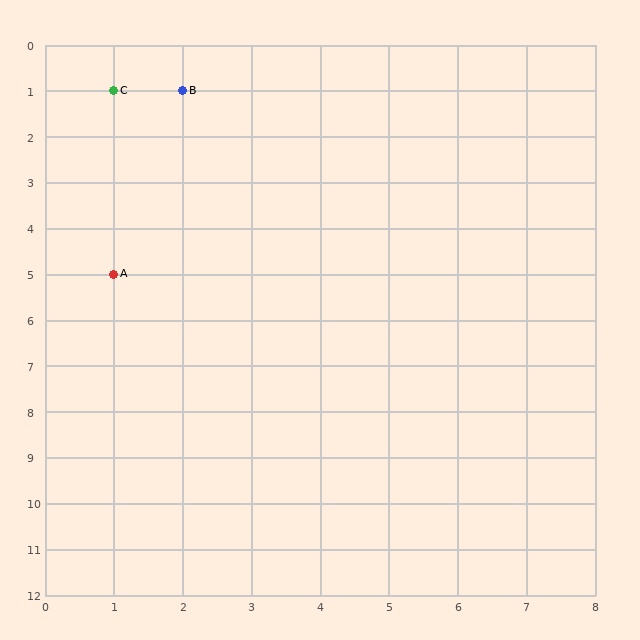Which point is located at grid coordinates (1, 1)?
Point C is at (1, 1).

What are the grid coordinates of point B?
Point B is at grid coordinates (2, 1).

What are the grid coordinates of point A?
Point A is at grid coordinates (1, 5).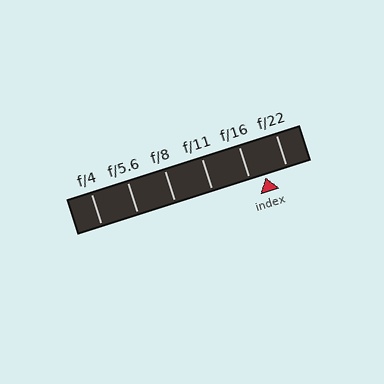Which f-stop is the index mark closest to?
The index mark is closest to f/16.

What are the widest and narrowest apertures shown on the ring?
The widest aperture shown is f/4 and the narrowest is f/22.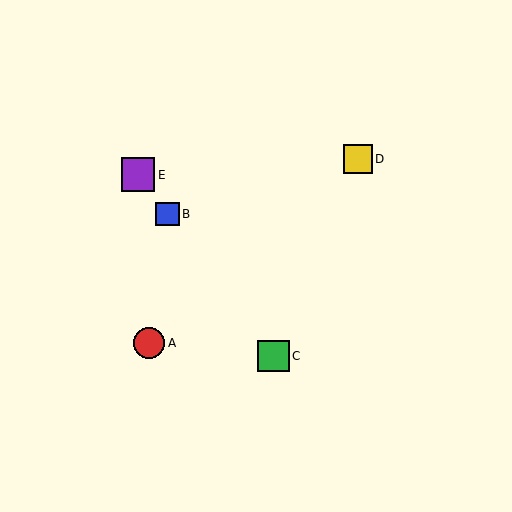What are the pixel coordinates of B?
Object B is at (167, 214).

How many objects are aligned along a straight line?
3 objects (B, C, E) are aligned along a straight line.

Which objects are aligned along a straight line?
Objects B, C, E are aligned along a straight line.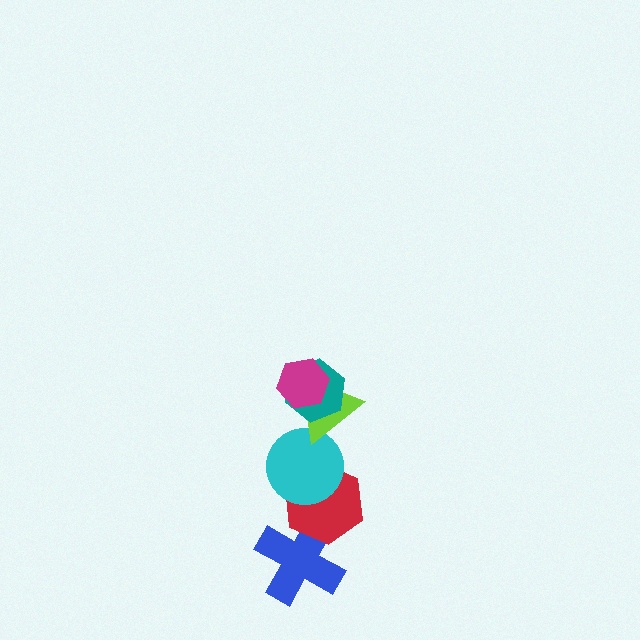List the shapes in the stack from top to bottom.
From top to bottom: the magenta hexagon, the teal hexagon, the lime triangle, the cyan circle, the red hexagon, the blue cross.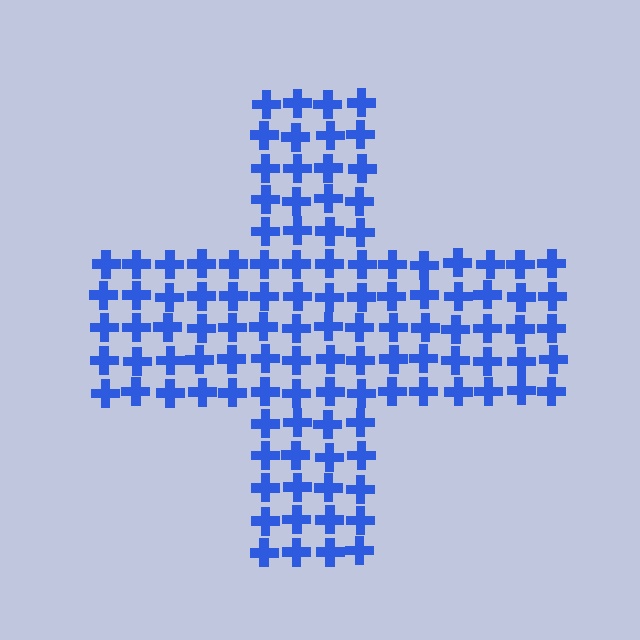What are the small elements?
The small elements are crosses.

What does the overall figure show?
The overall figure shows a cross.